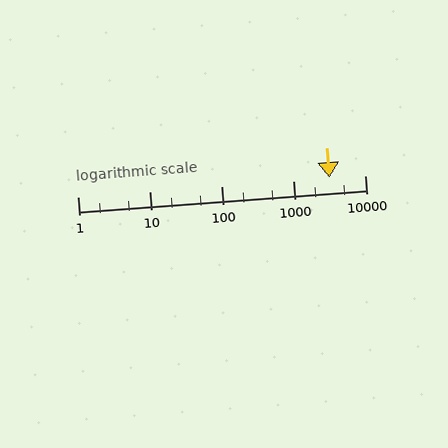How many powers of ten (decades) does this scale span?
The scale spans 4 decades, from 1 to 10000.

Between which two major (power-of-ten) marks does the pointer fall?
The pointer is between 1000 and 10000.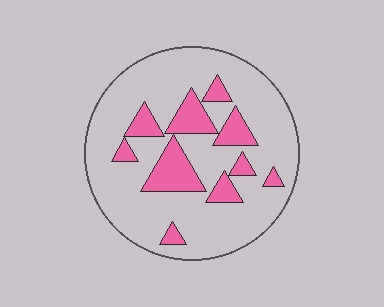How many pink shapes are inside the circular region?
10.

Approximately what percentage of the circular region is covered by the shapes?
Approximately 20%.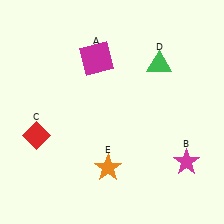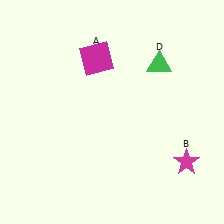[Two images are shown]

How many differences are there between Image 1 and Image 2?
There are 2 differences between the two images.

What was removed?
The red diamond (C), the orange star (E) were removed in Image 2.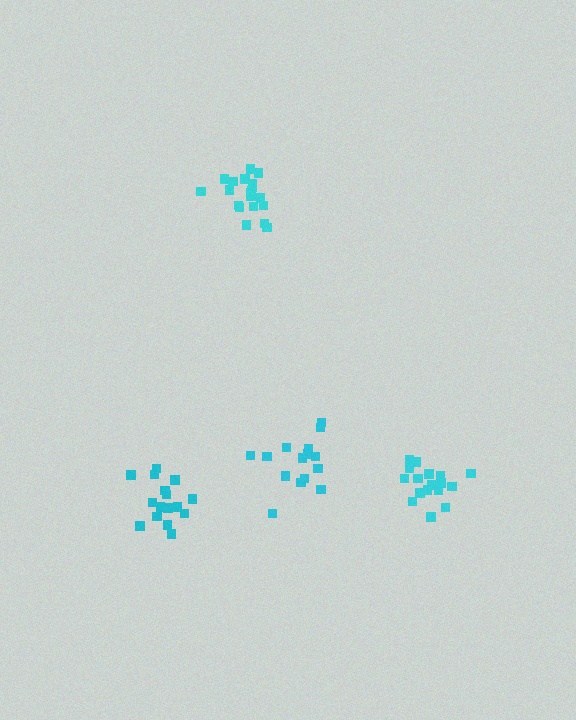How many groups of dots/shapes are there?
There are 4 groups.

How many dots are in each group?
Group 1: 17 dots, Group 2: 16 dots, Group 3: 20 dots, Group 4: 15 dots (68 total).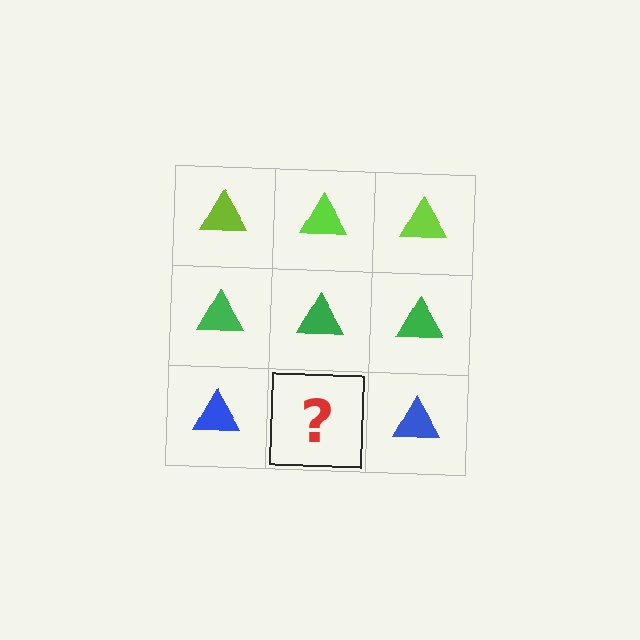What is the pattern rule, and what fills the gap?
The rule is that each row has a consistent color. The gap should be filled with a blue triangle.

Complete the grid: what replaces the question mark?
The question mark should be replaced with a blue triangle.